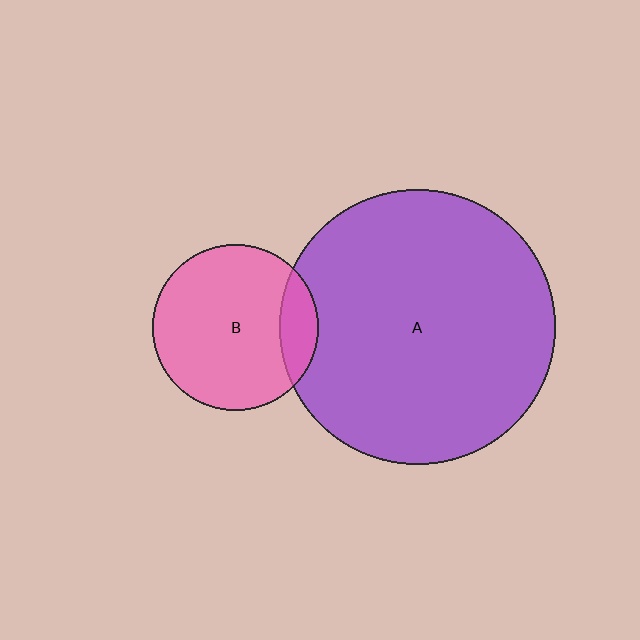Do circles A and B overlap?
Yes.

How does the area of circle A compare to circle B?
Approximately 2.7 times.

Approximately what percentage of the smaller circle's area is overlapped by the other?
Approximately 15%.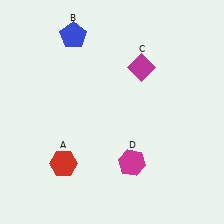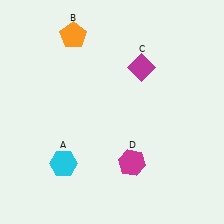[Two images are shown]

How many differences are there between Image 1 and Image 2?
There are 2 differences between the two images.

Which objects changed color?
A changed from red to cyan. B changed from blue to orange.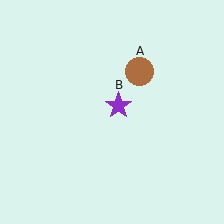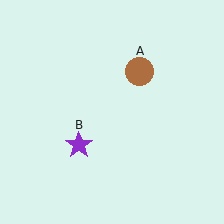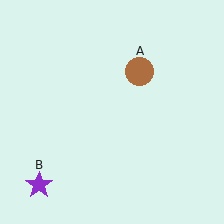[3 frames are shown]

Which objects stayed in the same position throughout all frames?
Brown circle (object A) remained stationary.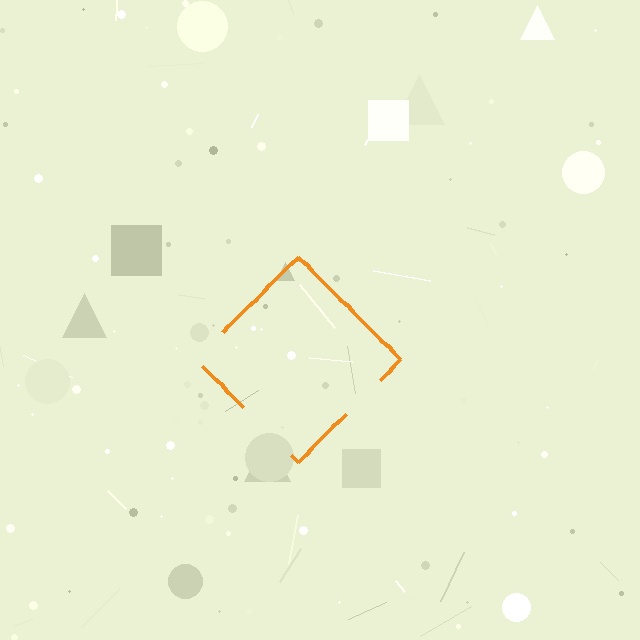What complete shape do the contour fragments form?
The contour fragments form a diamond.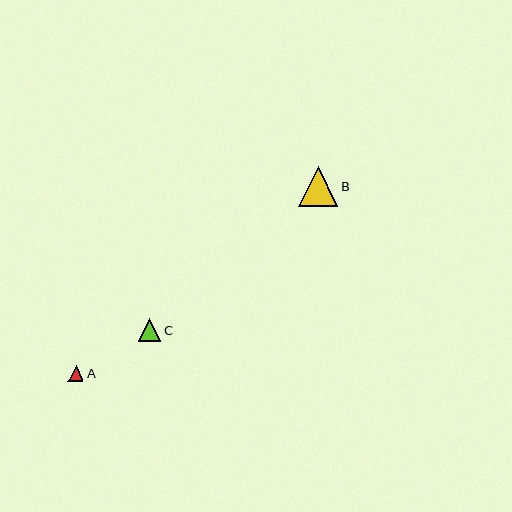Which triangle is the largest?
Triangle B is the largest with a size of approximately 39 pixels.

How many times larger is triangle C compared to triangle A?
Triangle C is approximately 1.5 times the size of triangle A.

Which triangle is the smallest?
Triangle A is the smallest with a size of approximately 15 pixels.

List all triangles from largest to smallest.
From largest to smallest: B, C, A.